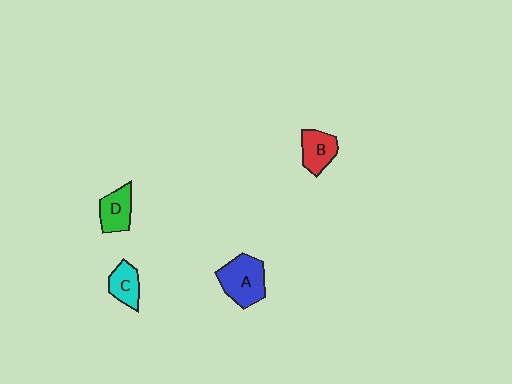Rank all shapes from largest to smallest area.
From largest to smallest: A (blue), B (red), D (green), C (cyan).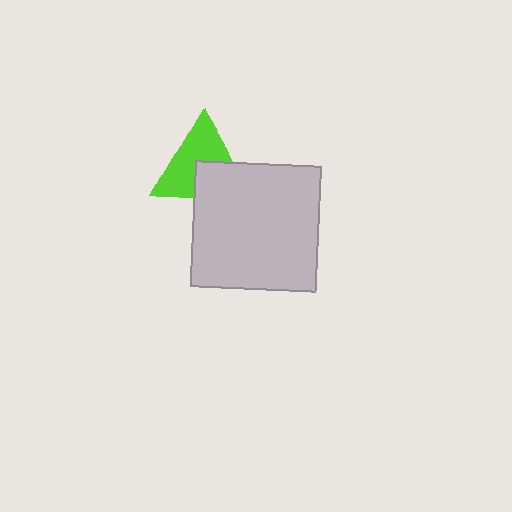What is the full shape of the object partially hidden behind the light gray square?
The partially hidden object is a lime triangle.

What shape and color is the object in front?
The object in front is a light gray square.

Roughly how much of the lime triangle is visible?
About half of it is visible (roughly 62%).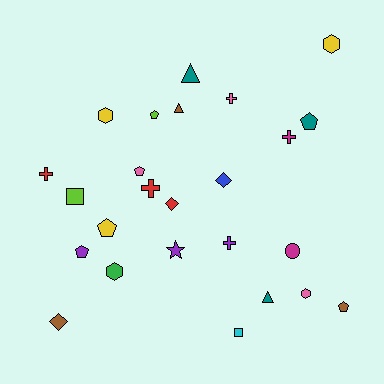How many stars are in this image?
There is 1 star.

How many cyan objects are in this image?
There is 1 cyan object.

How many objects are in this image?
There are 25 objects.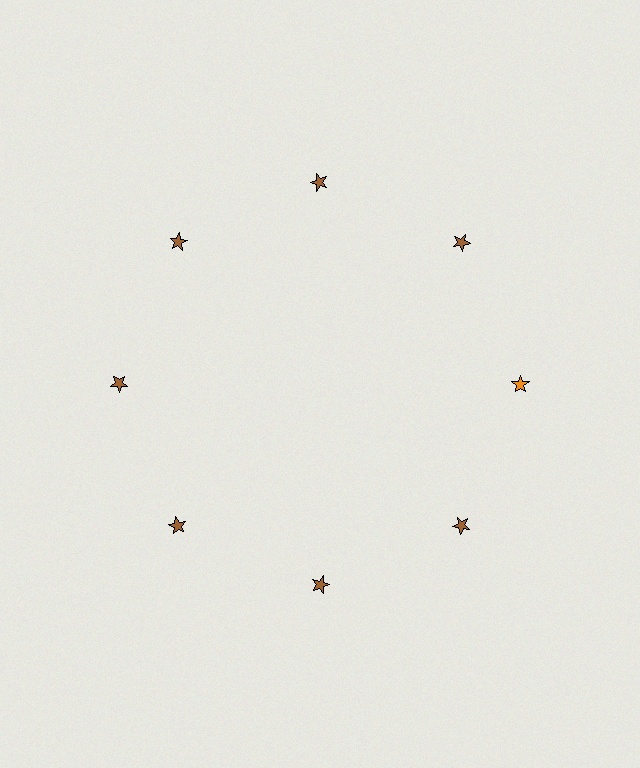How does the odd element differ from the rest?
It has a different color: orange instead of brown.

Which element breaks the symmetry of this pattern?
The orange star at roughly the 3 o'clock position breaks the symmetry. All other shapes are brown stars.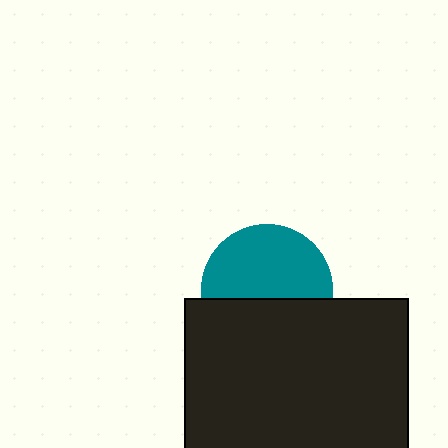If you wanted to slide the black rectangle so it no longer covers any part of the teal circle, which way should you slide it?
Slide it down — that is the most direct way to separate the two shapes.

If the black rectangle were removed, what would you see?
You would see the complete teal circle.